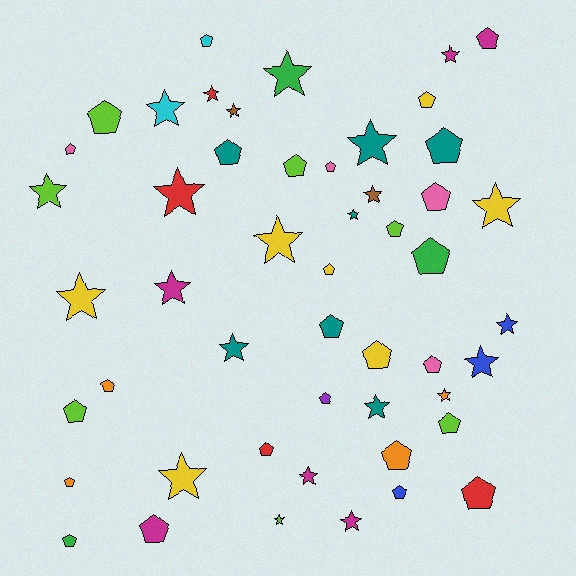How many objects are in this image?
There are 50 objects.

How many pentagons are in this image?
There are 27 pentagons.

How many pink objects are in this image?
There are 4 pink objects.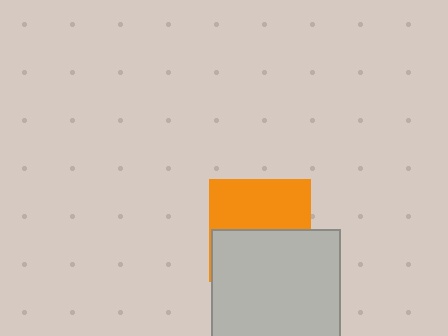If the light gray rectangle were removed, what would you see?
You would see the complete orange square.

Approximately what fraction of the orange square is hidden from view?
Roughly 50% of the orange square is hidden behind the light gray rectangle.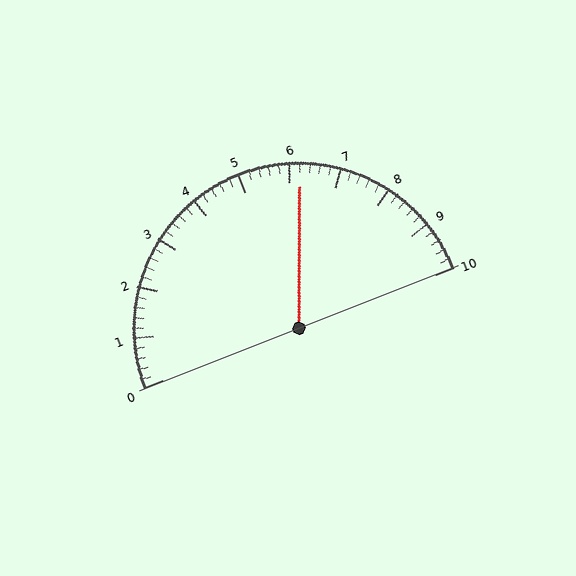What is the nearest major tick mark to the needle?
The nearest major tick mark is 6.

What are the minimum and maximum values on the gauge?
The gauge ranges from 0 to 10.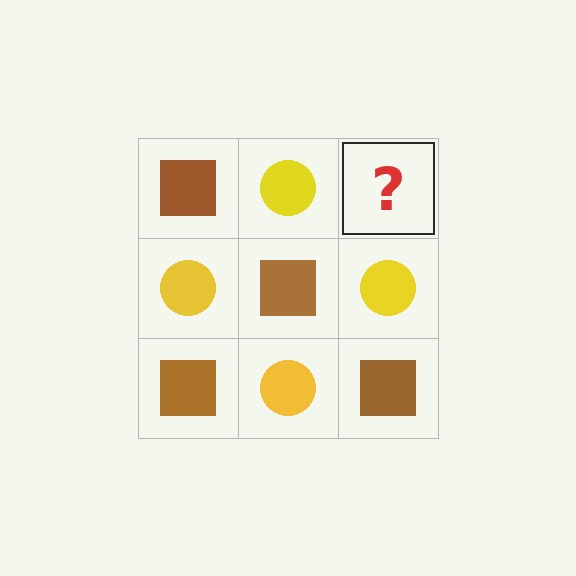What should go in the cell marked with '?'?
The missing cell should contain a brown square.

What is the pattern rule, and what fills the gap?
The rule is that it alternates brown square and yellow circle in a checkerboard pattern. The gap should be filled with a brown square.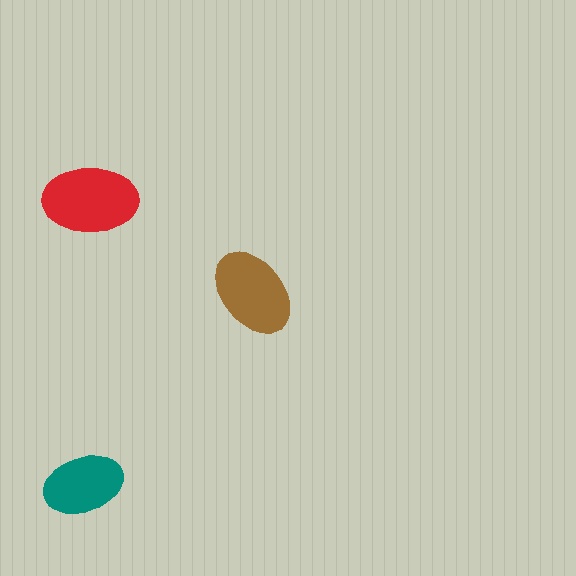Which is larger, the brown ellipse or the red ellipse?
The red one.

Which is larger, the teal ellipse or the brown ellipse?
The brown one.